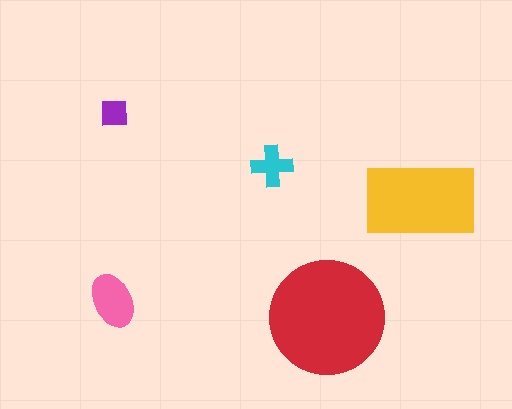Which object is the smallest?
The purple square.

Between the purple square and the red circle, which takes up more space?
The red circle.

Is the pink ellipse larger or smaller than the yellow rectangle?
Smaller.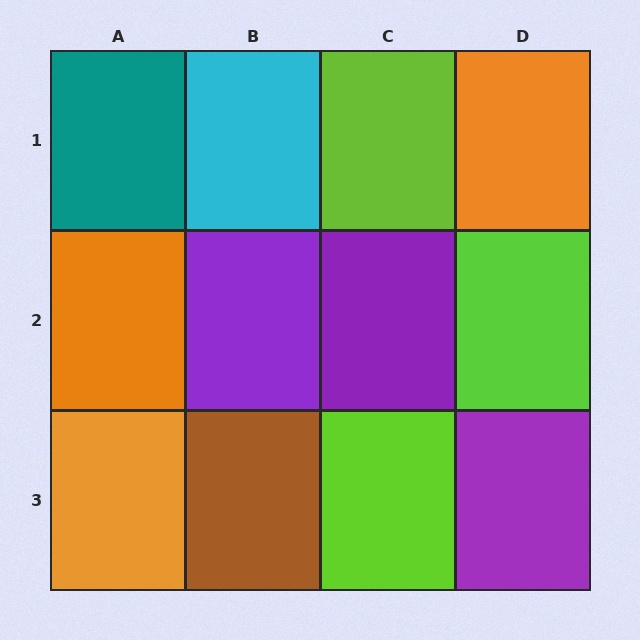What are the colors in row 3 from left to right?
Orange, brown, lime, purple.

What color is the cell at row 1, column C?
Lime.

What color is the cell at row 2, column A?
Orange.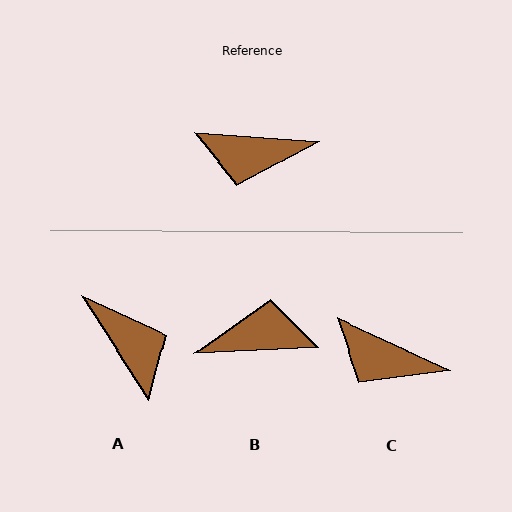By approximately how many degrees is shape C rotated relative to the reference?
Approximately 20 degrees clockwise.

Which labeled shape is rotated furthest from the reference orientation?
B, about 173 degrees away.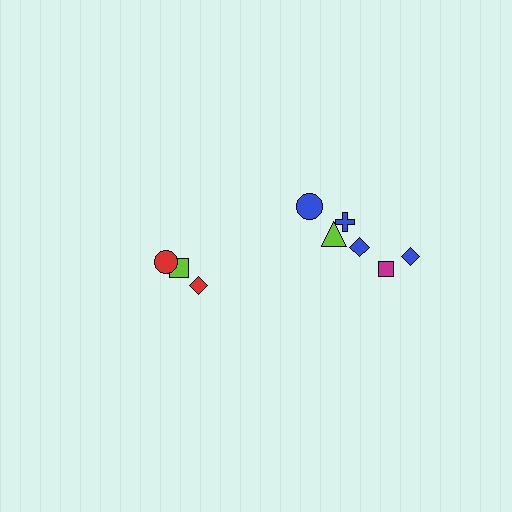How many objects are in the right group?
There are 6 objects.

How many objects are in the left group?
There are 3 objects.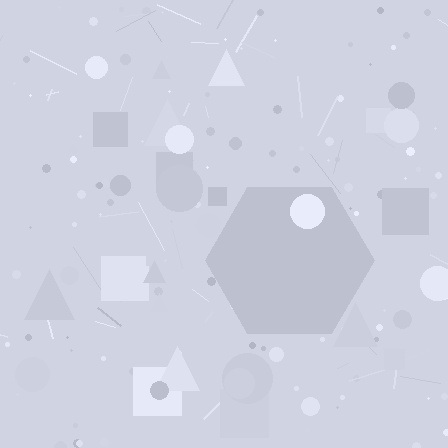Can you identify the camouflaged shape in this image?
The camouflaged shape is a hexagon.